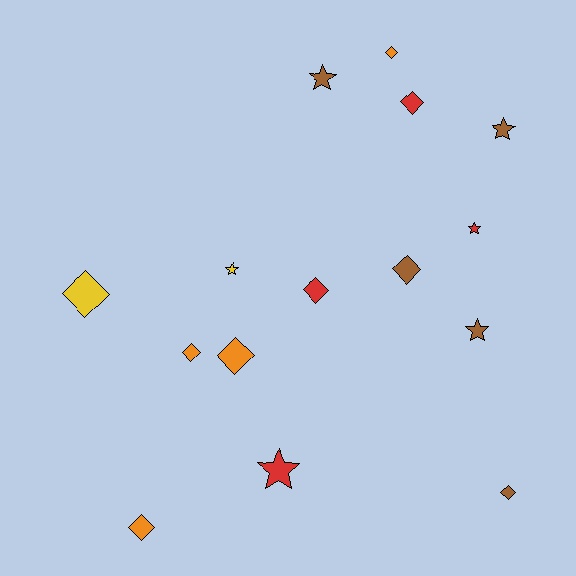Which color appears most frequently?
Brown, with 5 objects.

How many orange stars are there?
There are no orange stars.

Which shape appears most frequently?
Diamond, with 9 objects.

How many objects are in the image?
There are 15 objects.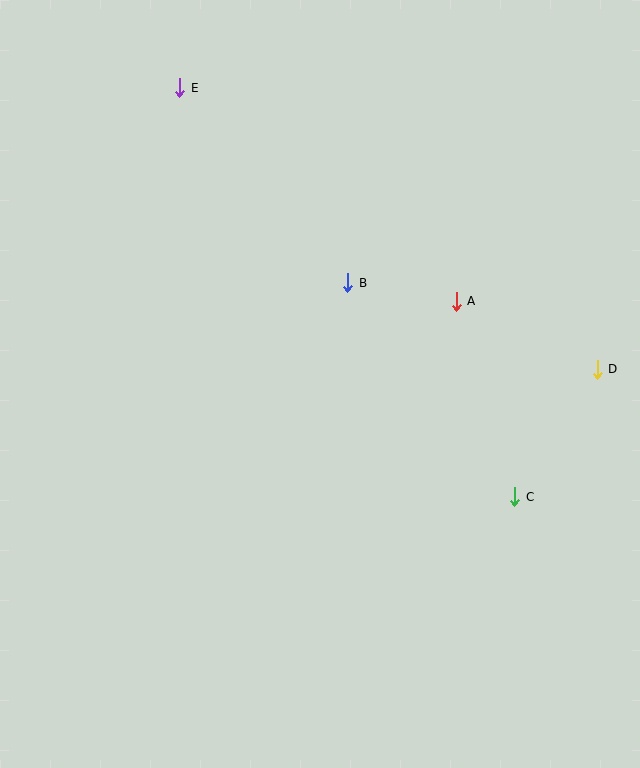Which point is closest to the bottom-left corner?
Point C is closest to the bottom-left corner.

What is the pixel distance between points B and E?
The distance between B and E is 257 pixels.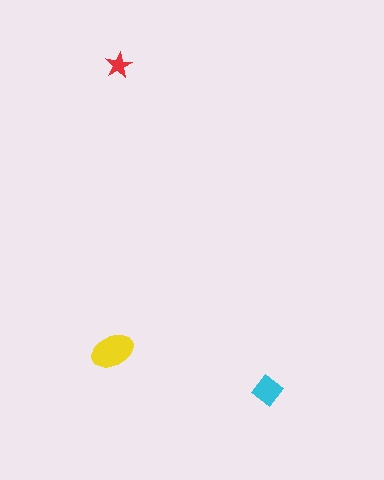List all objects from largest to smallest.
The yellow ellipse, the cyan diamond, the red star.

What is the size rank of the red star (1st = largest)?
3rd.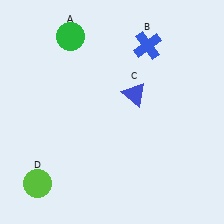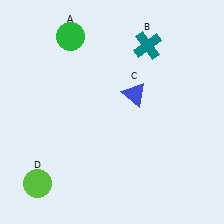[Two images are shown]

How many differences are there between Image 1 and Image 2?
There is 1 difference between the two images.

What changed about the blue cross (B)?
In Image 1, B is blue. In Image 2, it changed to teal.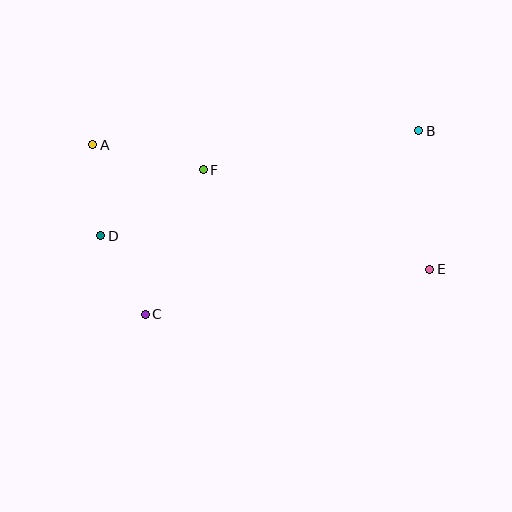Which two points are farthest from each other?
Points A and E are farthest from each other.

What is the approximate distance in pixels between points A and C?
The distance between A and C is approximately 177 pixels.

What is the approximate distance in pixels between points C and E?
The distance between C and E is approximately 288 pixels.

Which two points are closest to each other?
Points C and D are closest to each other.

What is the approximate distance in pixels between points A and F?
The distance between A and F is approximately 113 pixels.